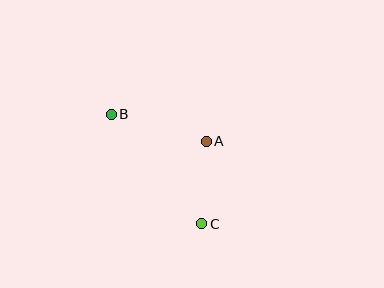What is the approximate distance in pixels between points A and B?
The distance between A and B is approximately 99 pixels.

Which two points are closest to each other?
Points A and C are closest to each other.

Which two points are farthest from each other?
Points B and C are farthest from each other.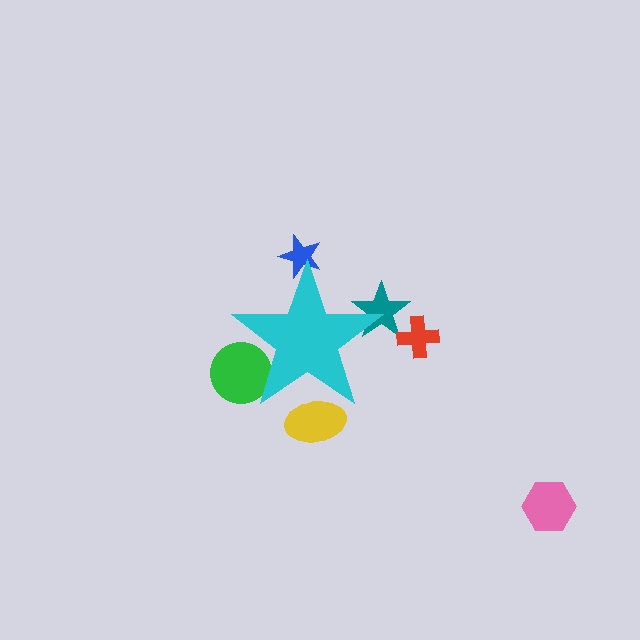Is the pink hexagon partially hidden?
No, the pink hexagon is fully visible.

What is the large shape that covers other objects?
A cyan star.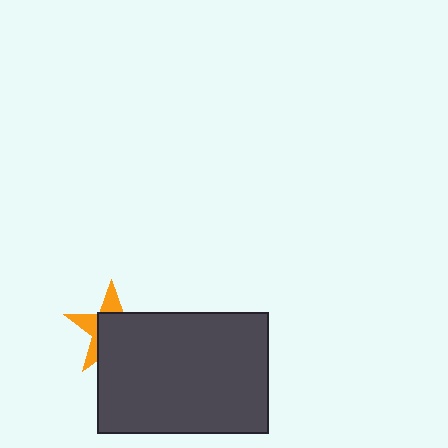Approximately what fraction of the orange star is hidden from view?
Roughly 64% of the orange star is hidden behind the dark gray rectangle.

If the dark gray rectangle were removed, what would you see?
You would see the complete orange star.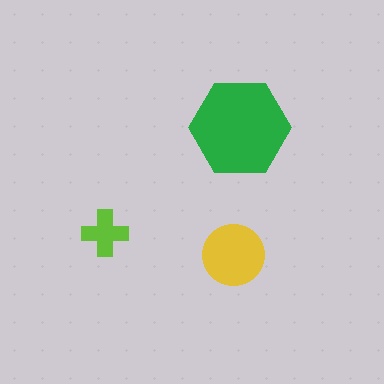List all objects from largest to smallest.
The green hexagon, the yellow circle, the lime cross.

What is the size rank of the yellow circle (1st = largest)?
2nd.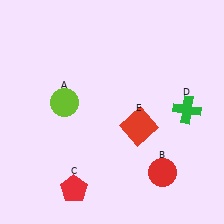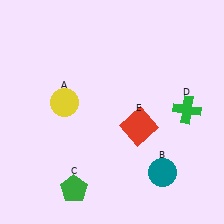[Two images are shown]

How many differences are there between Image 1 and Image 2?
There are 3 differences between the two images.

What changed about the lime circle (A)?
In Image 1, A is lime. In Image 2, it changed to yellow.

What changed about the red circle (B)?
In Image 1, B is red. In Image 2, it changed to teal.